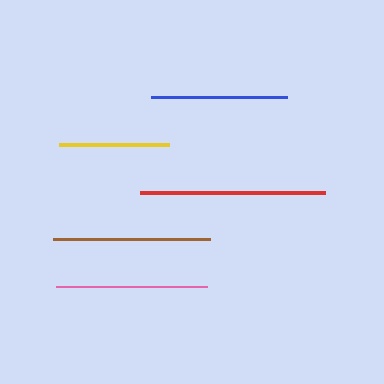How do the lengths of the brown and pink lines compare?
The brown and pink lines are approximately the same length.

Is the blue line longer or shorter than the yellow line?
The blue line is longer than the yellow line.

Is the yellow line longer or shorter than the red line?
The red line is longer than the yellow line.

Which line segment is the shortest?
The yellow line is the shortest at approximately 110 pixels.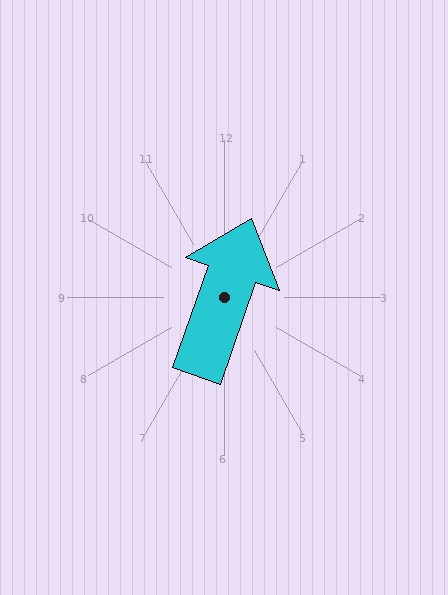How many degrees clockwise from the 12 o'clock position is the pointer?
Approximately 19 degrees.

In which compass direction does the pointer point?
North.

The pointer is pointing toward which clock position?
Roughly 1 o'clock.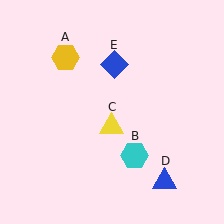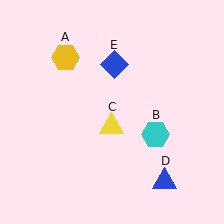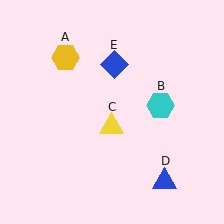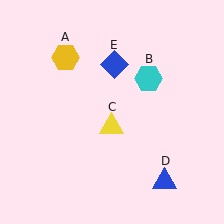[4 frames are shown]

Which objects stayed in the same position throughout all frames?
Yellow hexagon (object A) and yellow triangle (object C) and blue triangle (object D) and blue diamond (object E) remained stationary.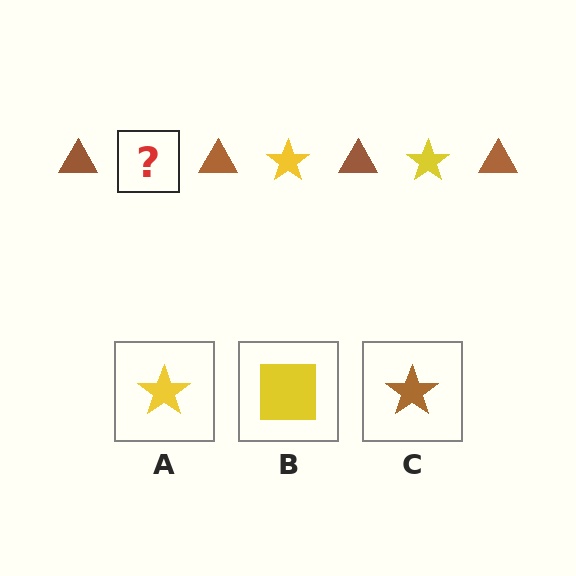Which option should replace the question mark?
Option A.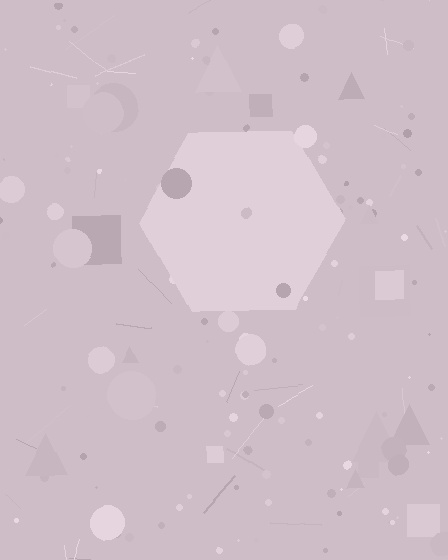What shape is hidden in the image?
A hexagon is hidden in the image.